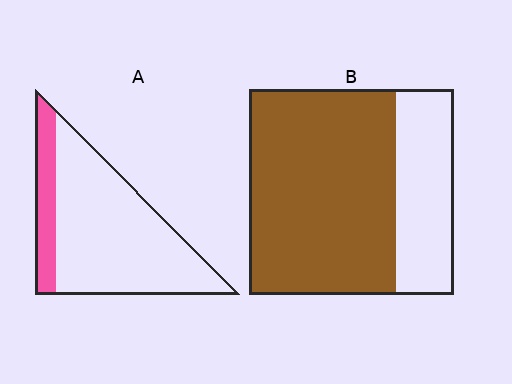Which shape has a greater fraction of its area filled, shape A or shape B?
Shape B.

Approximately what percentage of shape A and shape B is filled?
A is approximately 20% and B is approximately 70%.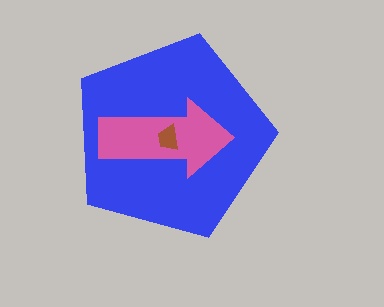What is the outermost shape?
The blue pentagon.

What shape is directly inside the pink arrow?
The brown trapezoid.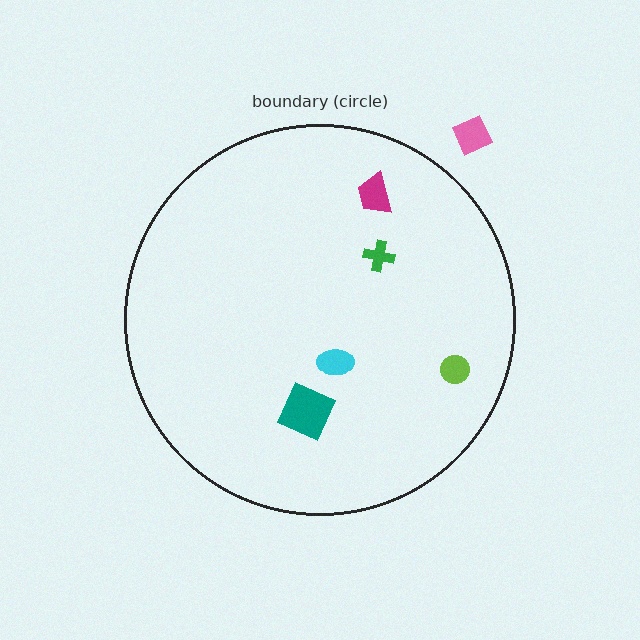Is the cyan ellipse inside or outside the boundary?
Inside.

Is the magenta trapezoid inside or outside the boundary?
Inside.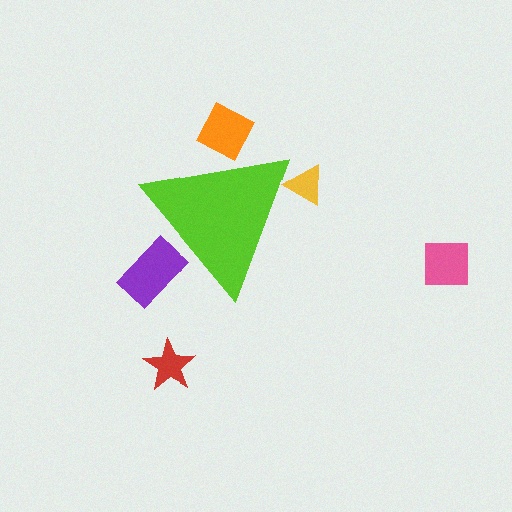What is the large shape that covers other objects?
A lime triangle.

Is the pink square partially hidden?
No, the pink square is fully visible.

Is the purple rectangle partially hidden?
Yes, the purple rectangle is partially hidden behind the lime triangle.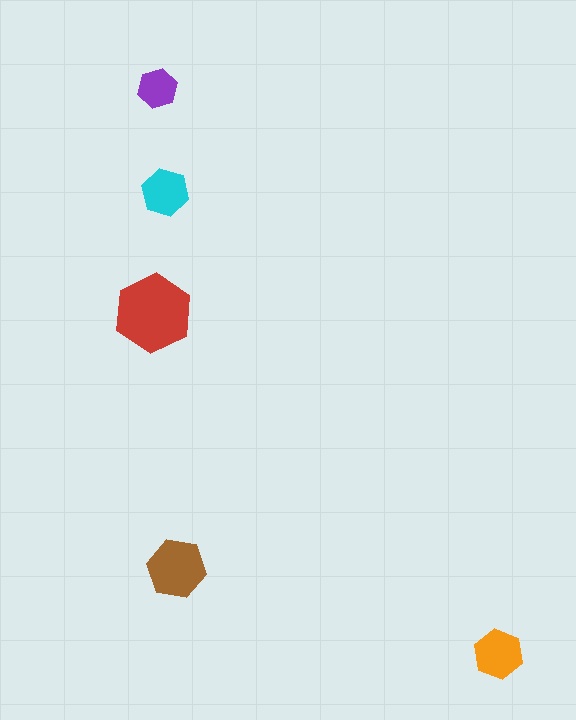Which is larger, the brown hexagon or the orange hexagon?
The brown one.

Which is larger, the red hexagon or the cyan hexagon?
The red one.